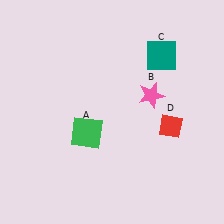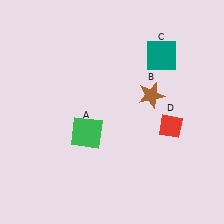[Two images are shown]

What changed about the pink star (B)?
In Image 1, B is pink. In Image 2, it changed to brown.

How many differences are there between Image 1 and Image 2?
There is 1 difference between the two images.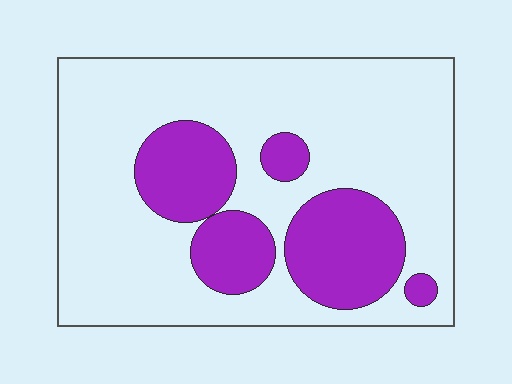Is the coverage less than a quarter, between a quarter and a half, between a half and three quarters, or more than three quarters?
Between a quarter and a half.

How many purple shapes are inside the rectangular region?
5.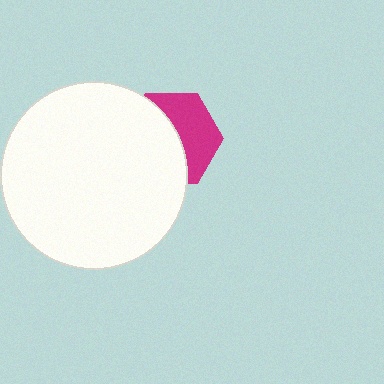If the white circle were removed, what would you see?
You would see the complete magenta hexagon.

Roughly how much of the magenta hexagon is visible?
About half of it is visible (roughly 45%).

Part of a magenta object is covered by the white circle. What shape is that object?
It is a hexagon.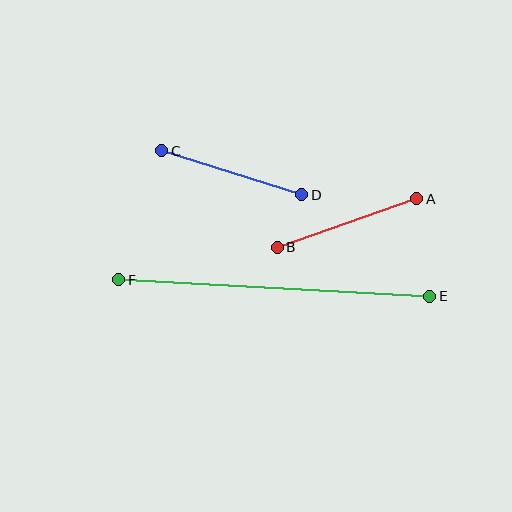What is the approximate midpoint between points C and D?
The midpoint is at approximately (232, 173) pixels.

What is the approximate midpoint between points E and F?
The midpoint is at approximately (274, 288) pixels.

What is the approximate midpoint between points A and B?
The midpoint is at approximately (347, 223) pixels.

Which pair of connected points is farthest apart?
Points E and F are farthest apart.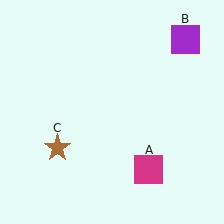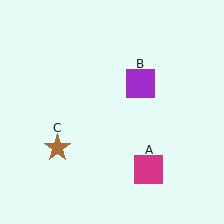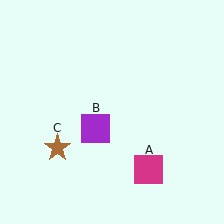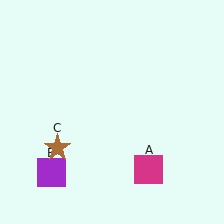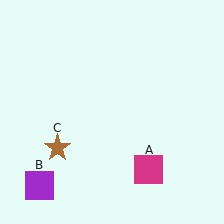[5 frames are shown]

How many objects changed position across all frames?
1 object changed position: purple square (object B).